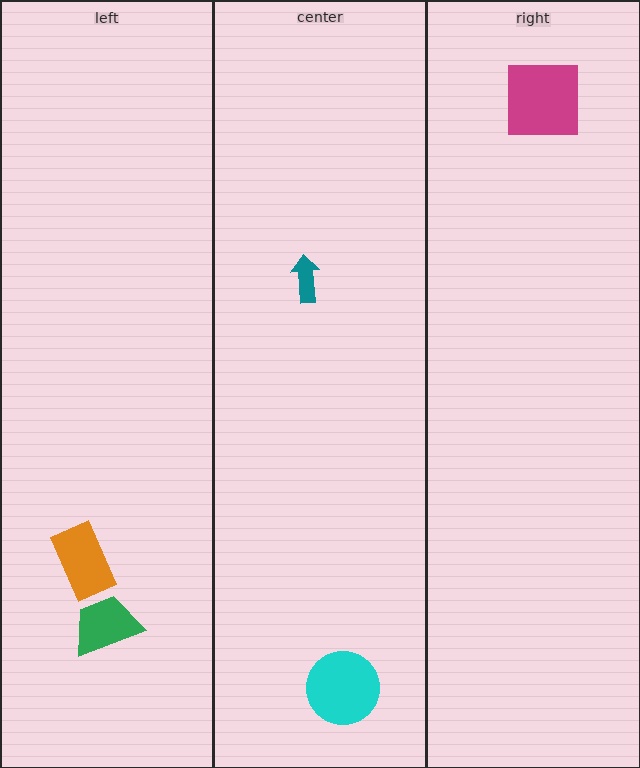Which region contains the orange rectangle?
The left region.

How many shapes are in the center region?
2.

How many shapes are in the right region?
1.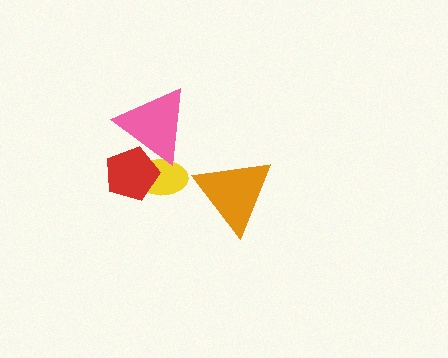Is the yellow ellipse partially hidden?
Yes, it is partially covered by another shape.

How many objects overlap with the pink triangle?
2 objects overlap with the pink triangle.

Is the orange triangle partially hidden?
No, no other shape covers it.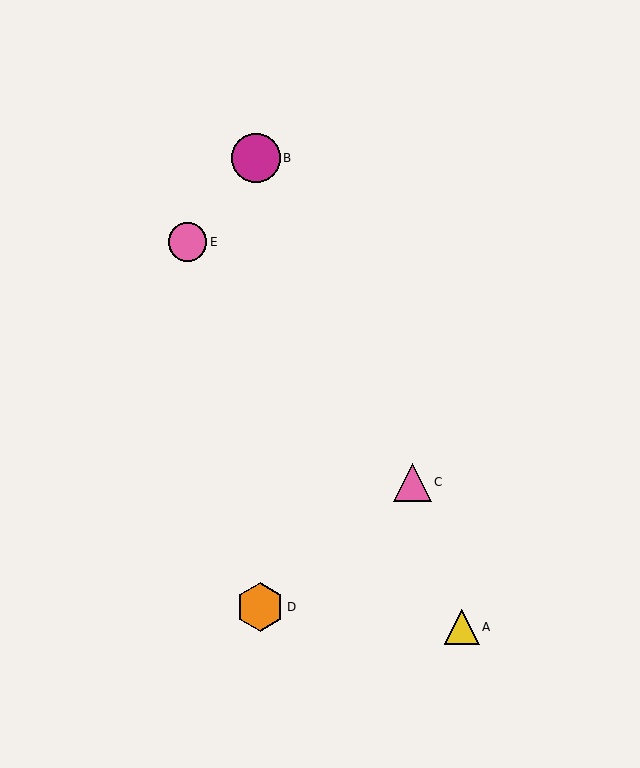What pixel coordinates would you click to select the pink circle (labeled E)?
Click at (187, 242) to select the pink circle E.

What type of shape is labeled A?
Shape A is a yellow triangle.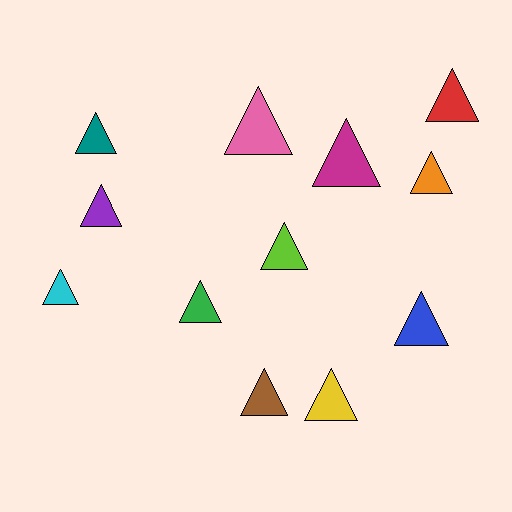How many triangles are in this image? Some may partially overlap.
There are 12 triangles.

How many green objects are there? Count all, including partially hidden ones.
There is 1 green object.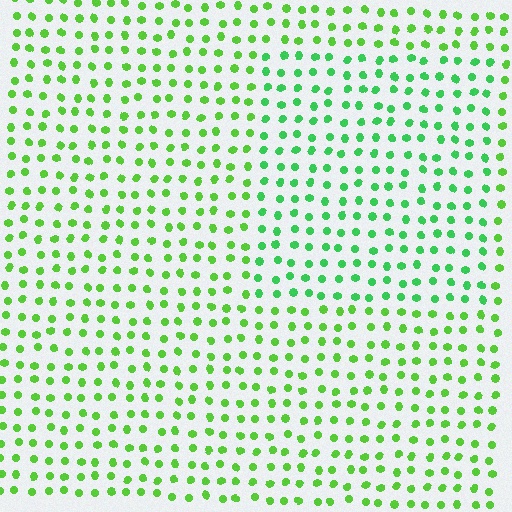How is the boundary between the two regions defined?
The boundary is defined purely by a slight shift in hue (about 26 degrees). Spacing, size, and orientation are identical on both sides.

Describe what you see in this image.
The image is filled with small lime elements in a uniform arrangement. A rectangle-shaped region is visible where the elements are tinted to a slightly different hue, forming a subtle color boundary.